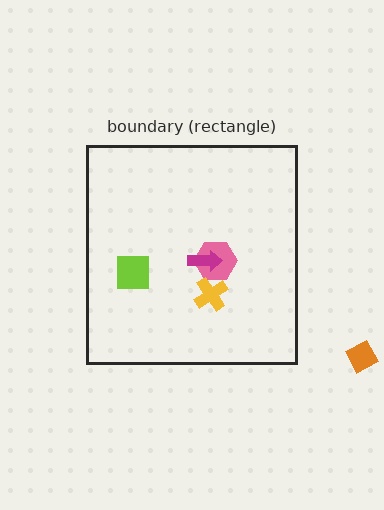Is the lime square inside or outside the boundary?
Inside.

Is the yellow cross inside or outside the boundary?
Inside.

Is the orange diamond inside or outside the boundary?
Outside.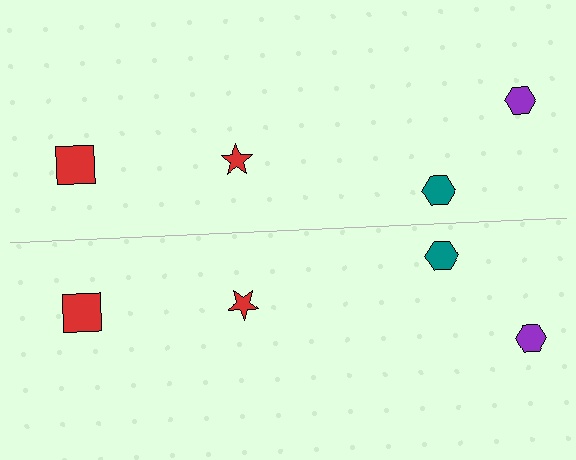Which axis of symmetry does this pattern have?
The pattern has a horizontal axis of symmetry running through the center of the image.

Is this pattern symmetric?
Yes, this pattern has bilateral (reflection) symmetry.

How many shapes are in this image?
There are 8 shapes in this image.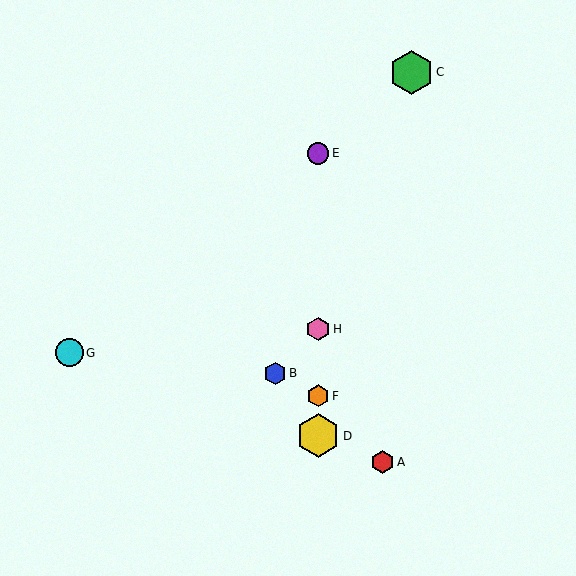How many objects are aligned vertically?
4 objects (D, E, F, H) are aligned vertically.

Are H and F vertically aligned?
Yes, both are at x≈318.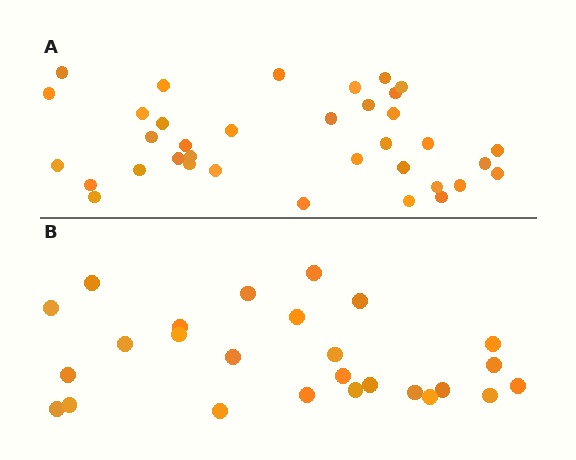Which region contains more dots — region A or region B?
Region A (the top region) has more dots.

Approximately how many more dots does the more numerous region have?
Region A has roughly 10 or so more dots than region B.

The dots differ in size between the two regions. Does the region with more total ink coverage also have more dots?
No. Region B has more total ink coverage because its dots are larger, but region A actually contains more individual dots. Total area can be misleading — the number of items is what matters here.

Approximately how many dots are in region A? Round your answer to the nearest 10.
About 40 dots. (The exact count is 36, which rounds to 40.)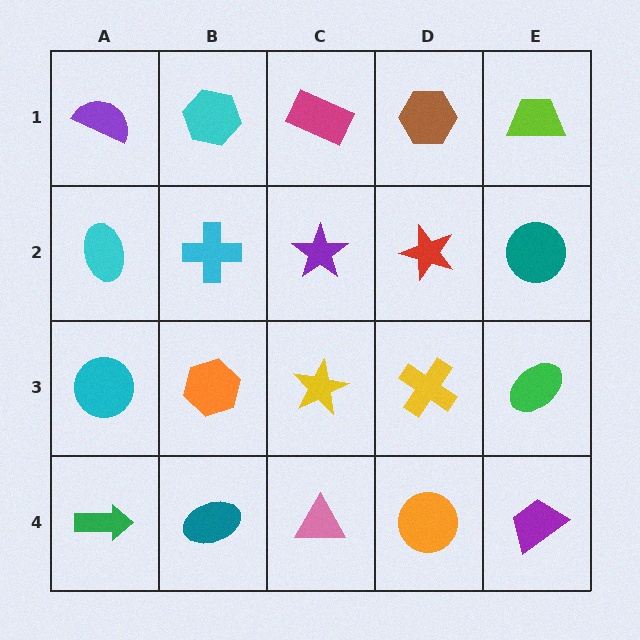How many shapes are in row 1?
5 shapes.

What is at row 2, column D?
A red star.